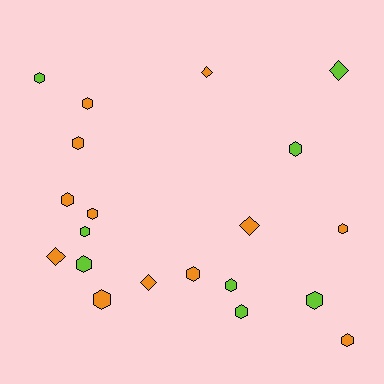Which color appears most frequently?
Orange, with 12 objects.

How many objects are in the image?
There are 20 objects.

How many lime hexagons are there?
There are 7 lime hexagons.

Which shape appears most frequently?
Hexagon, with 15 objects.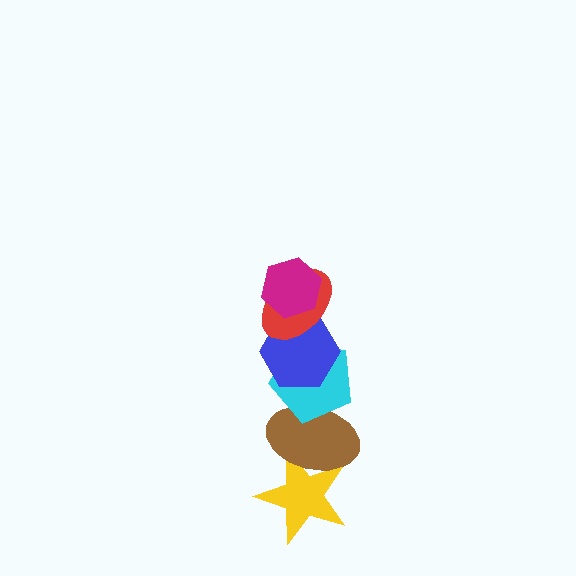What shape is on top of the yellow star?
The brown ellipse is on top of the yellow star.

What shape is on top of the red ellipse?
The magenta hexagon is on top of the red ellipse.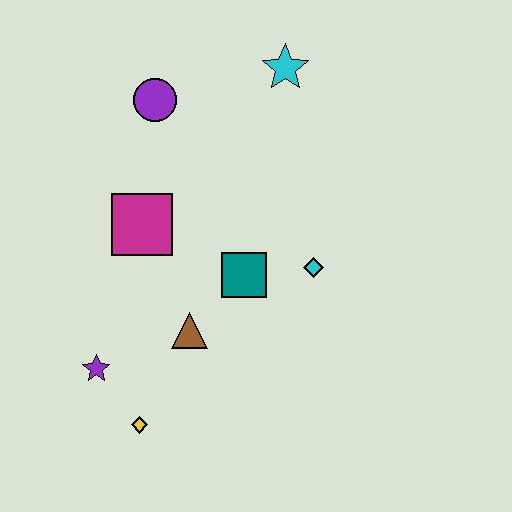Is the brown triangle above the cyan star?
No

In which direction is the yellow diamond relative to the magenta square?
The yellow diamond is below the magenta square.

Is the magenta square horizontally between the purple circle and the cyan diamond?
No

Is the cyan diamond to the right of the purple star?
Yes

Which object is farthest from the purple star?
The cyan star is farthest from the purple star.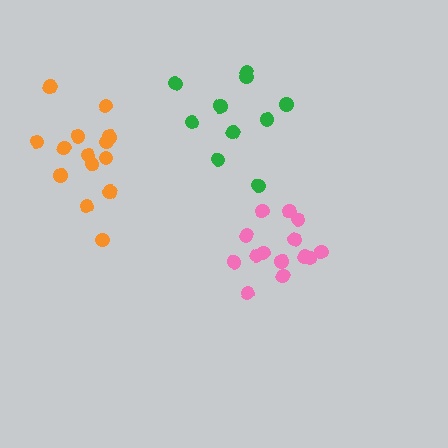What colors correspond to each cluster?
The clusters are colored: pink, orange, green.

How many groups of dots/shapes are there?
There are 3 groups.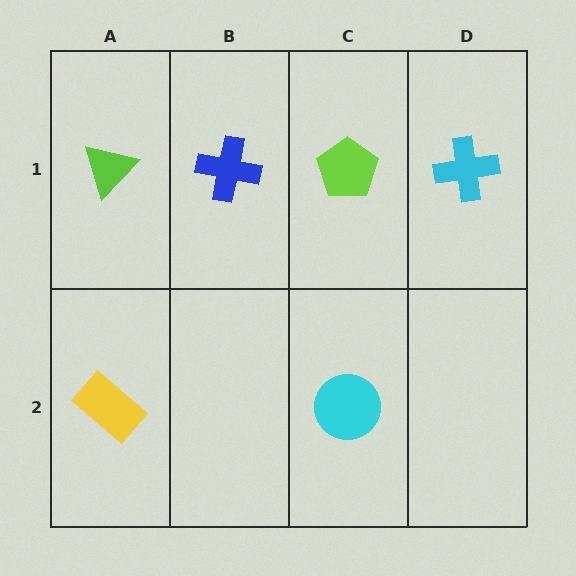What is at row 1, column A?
A lime triangle.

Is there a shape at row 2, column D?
No, that cell is empty.